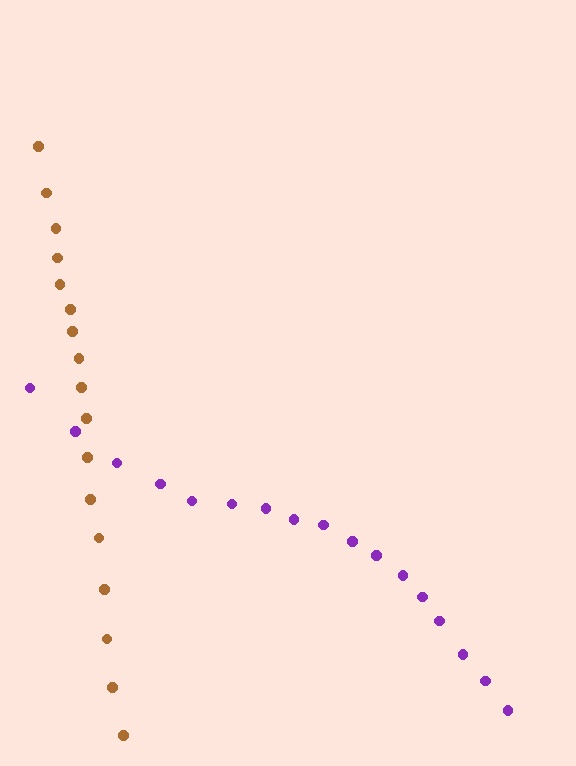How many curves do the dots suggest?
There are 2 distinct paths.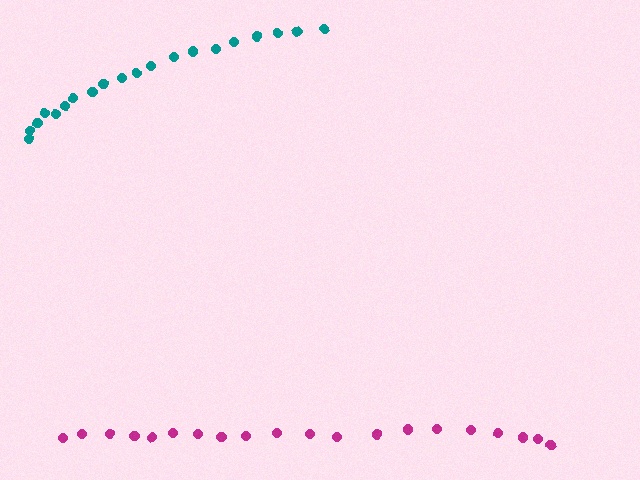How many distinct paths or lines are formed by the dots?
There are 2 distinct paths.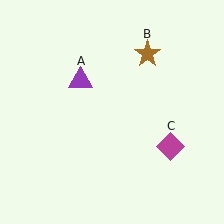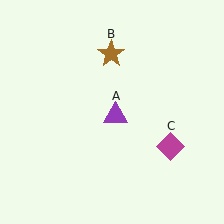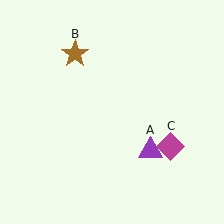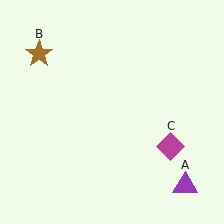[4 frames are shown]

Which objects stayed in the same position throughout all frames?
Magenta diamond (object C) remained stationary.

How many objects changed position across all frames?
2 objects changed position: purple triangle (object A), brown star (object B).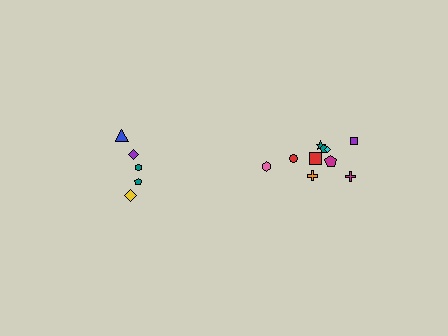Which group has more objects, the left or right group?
The right group.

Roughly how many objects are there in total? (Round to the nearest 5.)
Roughly 15 objects in total.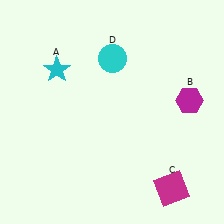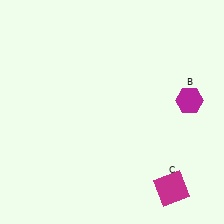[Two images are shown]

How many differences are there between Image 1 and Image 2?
There are 2 differences between the two images.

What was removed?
The cyan circle (D), the cyan star (A) were removed in Image 2.